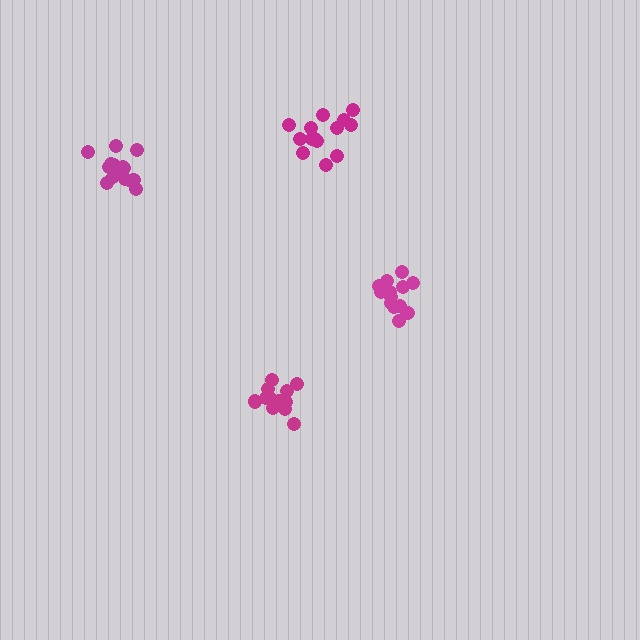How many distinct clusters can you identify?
There are 4 distinct clusters.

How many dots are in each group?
Group 1: 15 dots, Group 2: 13 dots, Group 3: 14 dots, Group 4: 13 dots (55 total).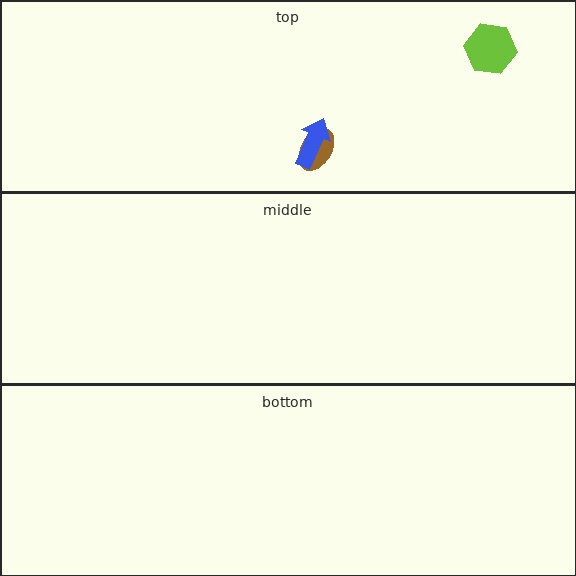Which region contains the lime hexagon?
The top region.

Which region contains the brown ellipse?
The top region.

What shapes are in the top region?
The lime hexagon, the brown ellipse, the blue arrow.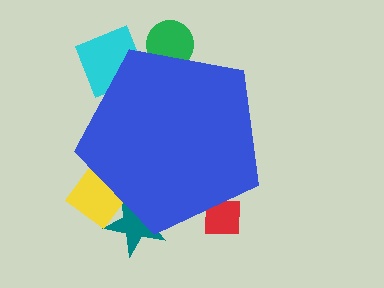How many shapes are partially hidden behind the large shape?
5 shapes are partially hidden.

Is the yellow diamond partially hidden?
Yes, the yellow diamond is partially hidden behind the blue pentagon.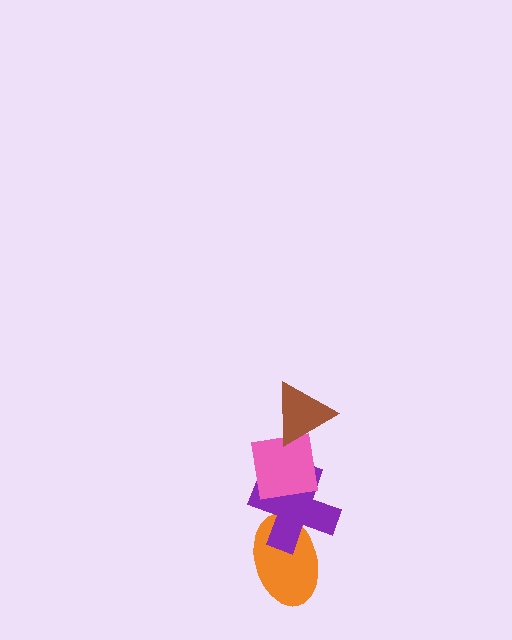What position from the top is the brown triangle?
The brown triangle is 1st from the top.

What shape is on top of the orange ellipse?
The purple cross is on top of the orange ellipse.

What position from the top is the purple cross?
The purple cross is 3rd from the top.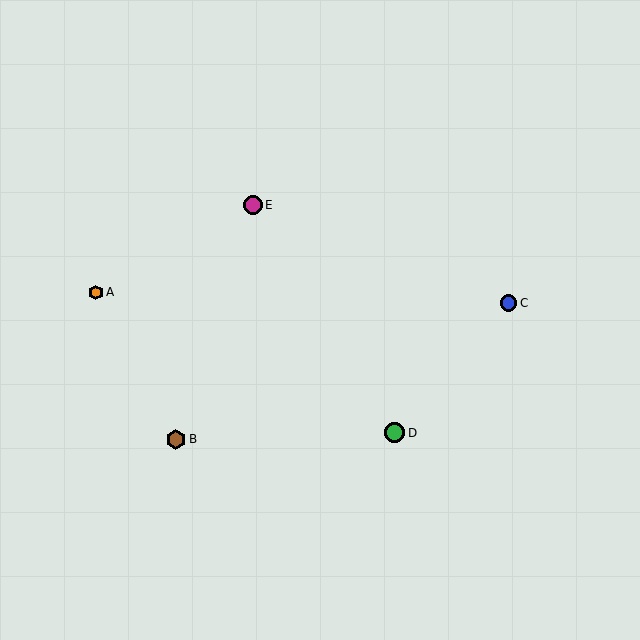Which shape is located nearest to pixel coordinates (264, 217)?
The magenta circle (labeled E) at (253, 205) is nearest to that location.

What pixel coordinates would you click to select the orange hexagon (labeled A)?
Click at (96, 293) to select the orange hexagon A.